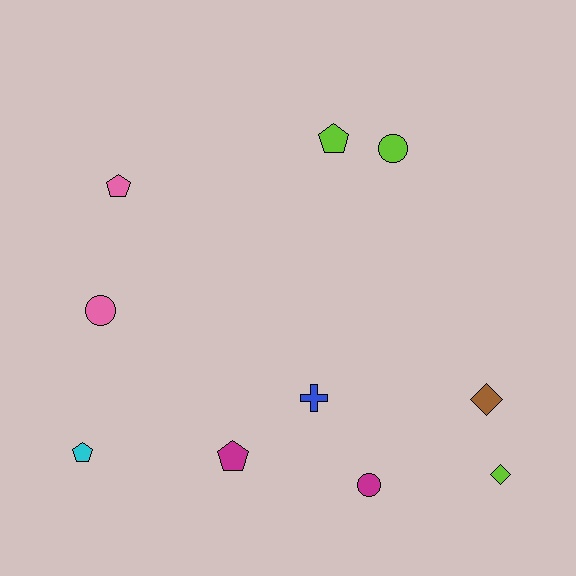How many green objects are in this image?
There are no green objects.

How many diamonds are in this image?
There are 2 diamonds.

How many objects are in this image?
There are 10 objects.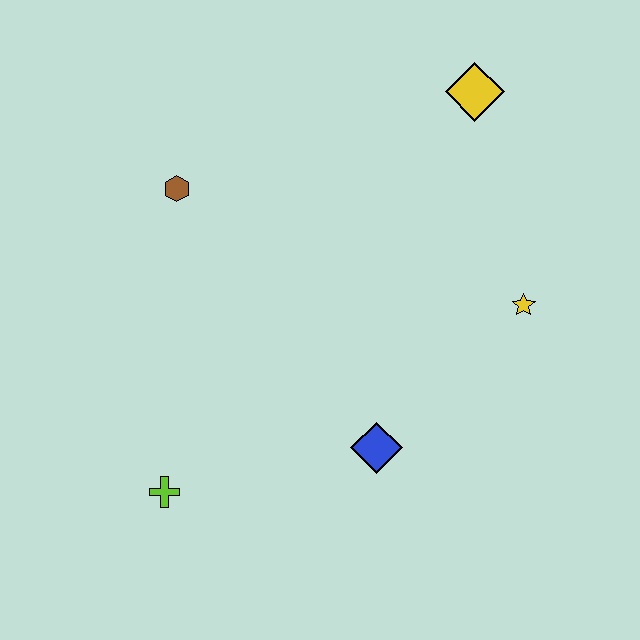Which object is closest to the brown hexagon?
The lime cross is closest to the brown hexagon.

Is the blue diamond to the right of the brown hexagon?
Yes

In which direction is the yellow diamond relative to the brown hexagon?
The yellow diamond is to the right of the brown hexagon.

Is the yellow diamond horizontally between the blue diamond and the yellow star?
Yes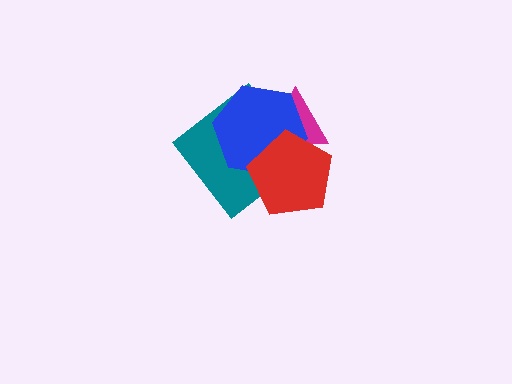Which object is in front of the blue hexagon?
The red pentagon is in front of the blue hexagon.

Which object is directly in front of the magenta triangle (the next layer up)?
The blue hexagon is directly in front of the magenta triangle.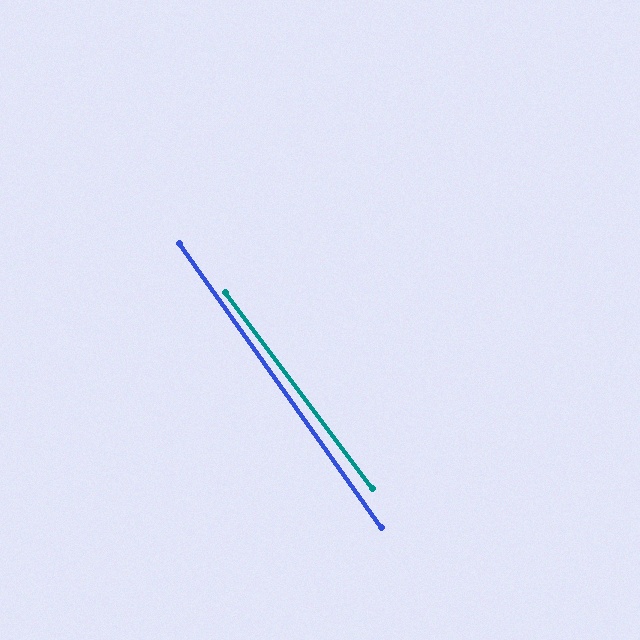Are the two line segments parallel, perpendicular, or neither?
Parallel — their directions differ by only 1.3°.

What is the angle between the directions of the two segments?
Approximately 1 degree.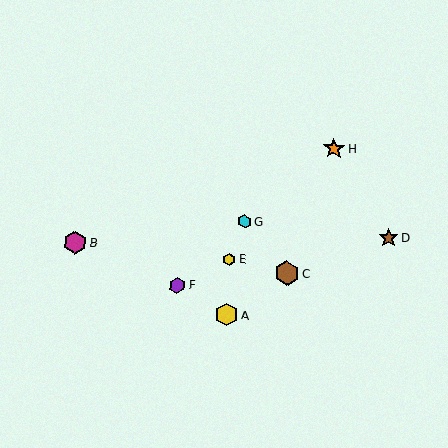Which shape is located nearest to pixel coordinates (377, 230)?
The brown star (labeled D) at (388, 238) is nearest to that location.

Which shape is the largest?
The brown hexagon (labeled C) is the largest.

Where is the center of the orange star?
The center of the orange star is at (334, 149).